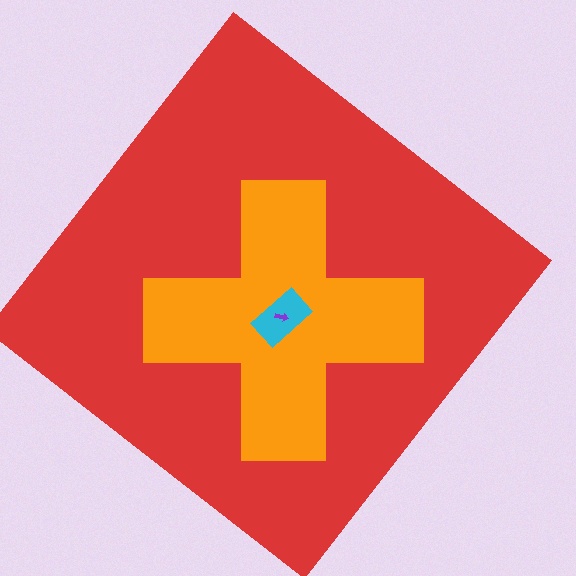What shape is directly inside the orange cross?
The cyan rectangle.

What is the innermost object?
The purple arrow.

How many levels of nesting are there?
4.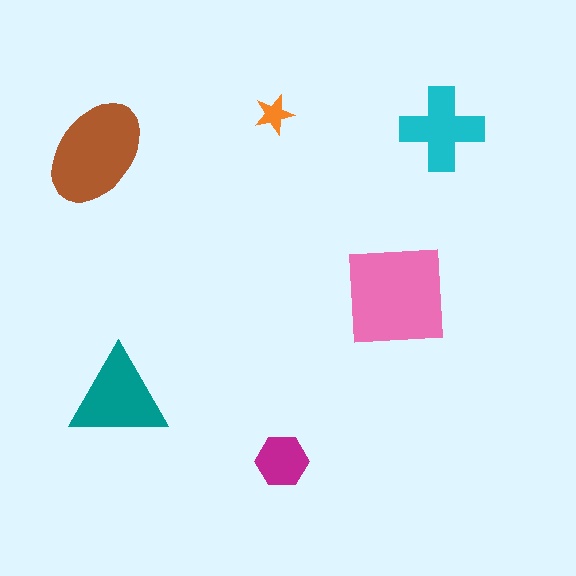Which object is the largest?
The pink square.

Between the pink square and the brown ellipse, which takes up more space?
The pink square.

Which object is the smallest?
The orange star.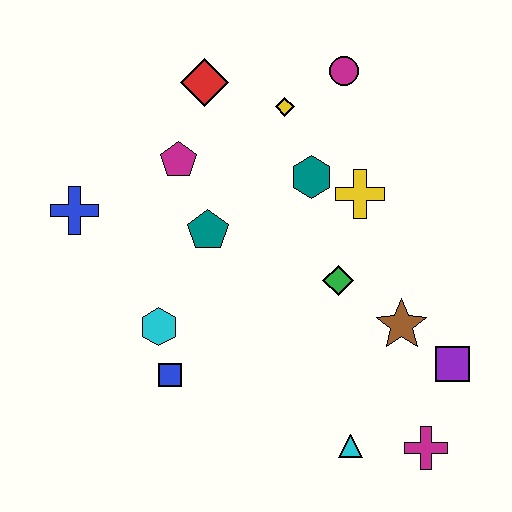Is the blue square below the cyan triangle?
No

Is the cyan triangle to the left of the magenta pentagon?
No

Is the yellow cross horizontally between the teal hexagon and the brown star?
Yes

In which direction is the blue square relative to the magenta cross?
The blue square is to the left of the magenta cross.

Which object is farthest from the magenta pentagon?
The magenta cross is farthest from the magenta pentagon.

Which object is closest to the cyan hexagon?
The blue square is closest to the cyan hexagon.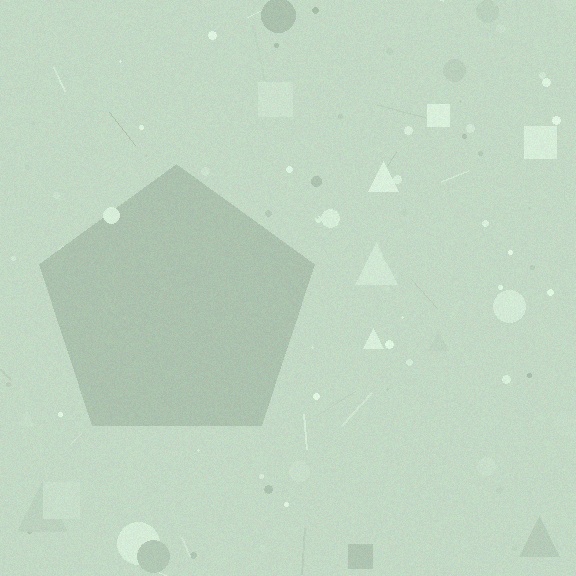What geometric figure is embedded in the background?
A pentagon is embedded in the background.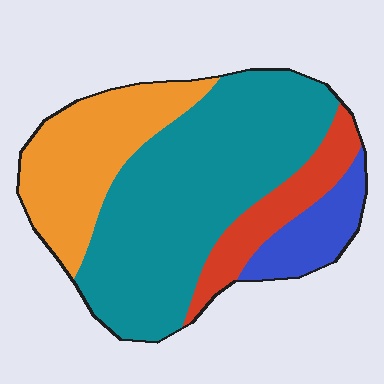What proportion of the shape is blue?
Blue covers around 10% of the shape.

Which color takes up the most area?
Teal, at roughly 55%.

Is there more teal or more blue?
Teal.